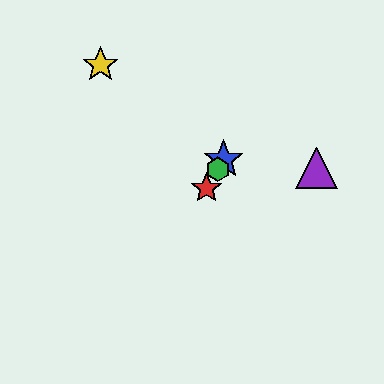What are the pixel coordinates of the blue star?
The blue star is at (224, 159).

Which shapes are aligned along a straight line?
The red star, the blue star, the green hexagon are aligned along a straight line.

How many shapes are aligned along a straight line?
3 shapes (the red star, the blue star, the green hexagon) are aligned along a straight line.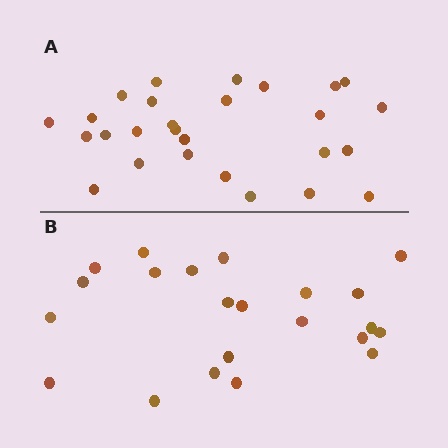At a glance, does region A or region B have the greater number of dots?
Region A (the top region) has more dots.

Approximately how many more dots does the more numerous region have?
Region A has about 5 more dots than region B.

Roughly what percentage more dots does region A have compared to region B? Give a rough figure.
About 25% more.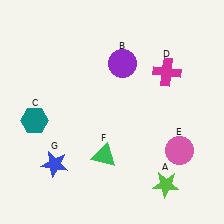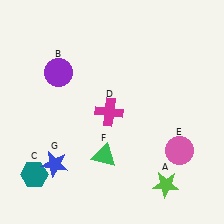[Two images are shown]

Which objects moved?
The objects that moved are: the purple circle (B), the teal hexagon (C), the magenta cross (D).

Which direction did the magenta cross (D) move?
The magenta cross (D) moved left.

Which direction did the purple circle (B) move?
The purple circle (B) moved left.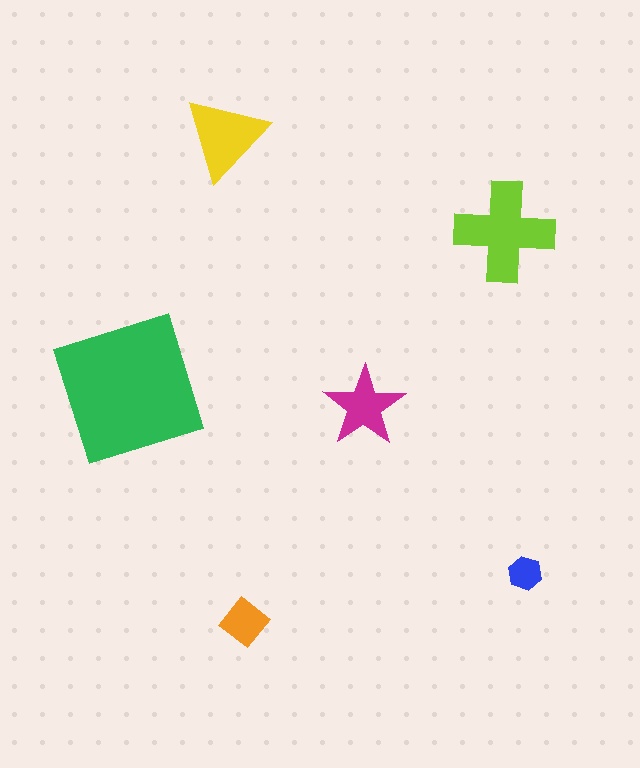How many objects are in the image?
There are 6 objects in the image.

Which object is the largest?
The green square.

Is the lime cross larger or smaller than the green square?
Smaller.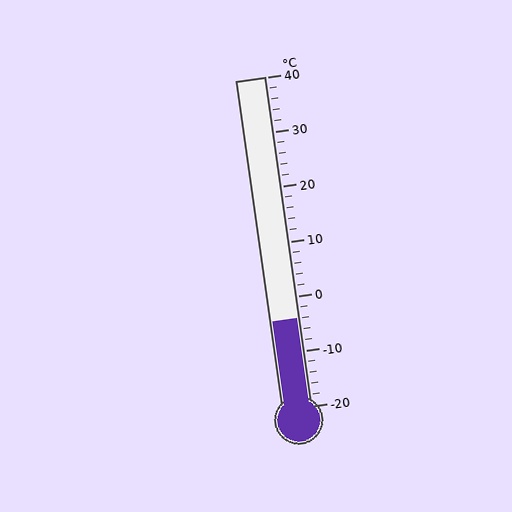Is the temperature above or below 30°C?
The temperature is below 30°C.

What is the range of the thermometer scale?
The thermometer scale ranges from -20°C to 40°C.